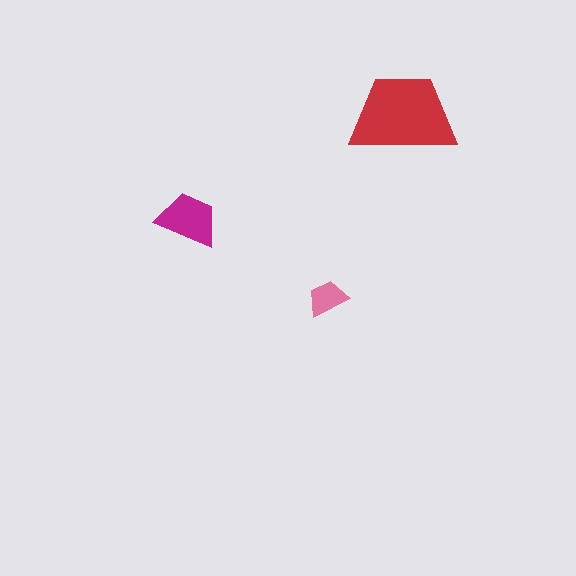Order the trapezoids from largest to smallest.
the red one, the magenta one, the pink one.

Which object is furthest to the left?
The magenta trapezoid is leftmost.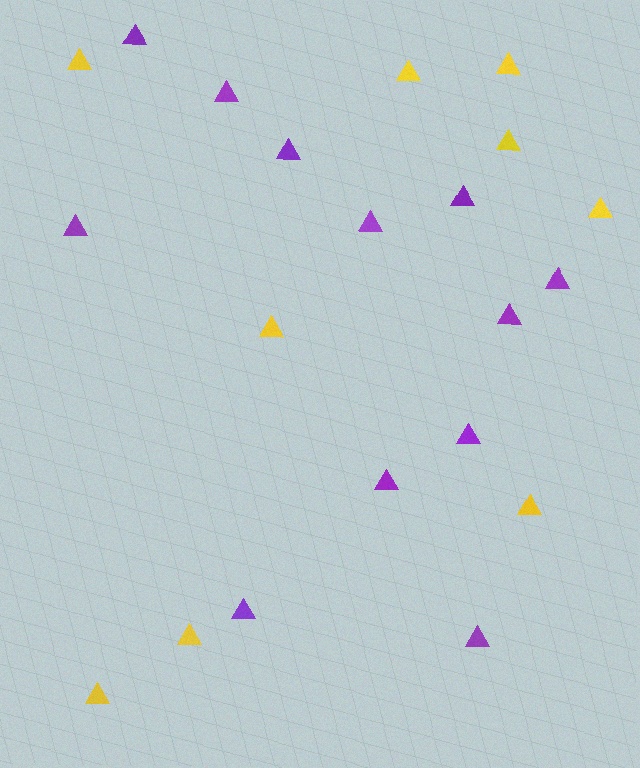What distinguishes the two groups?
There are 2 groups: one group of yellow triangles (9) and one group of purple triangles (12).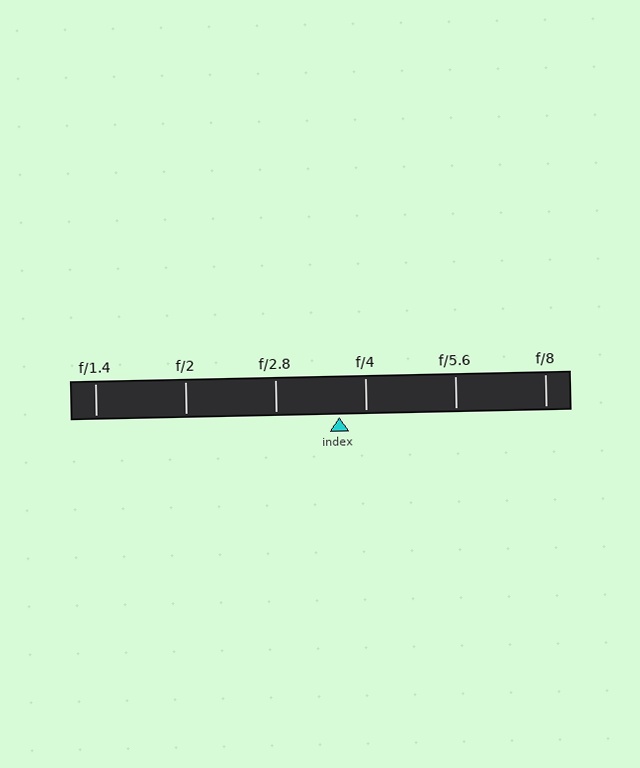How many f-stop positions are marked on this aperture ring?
There are 6 f-stop positions marked.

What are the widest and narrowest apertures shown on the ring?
The widest aperture shown is f/1.4 and the narrowest is f/8.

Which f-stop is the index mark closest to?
The index mark is closest to f/4.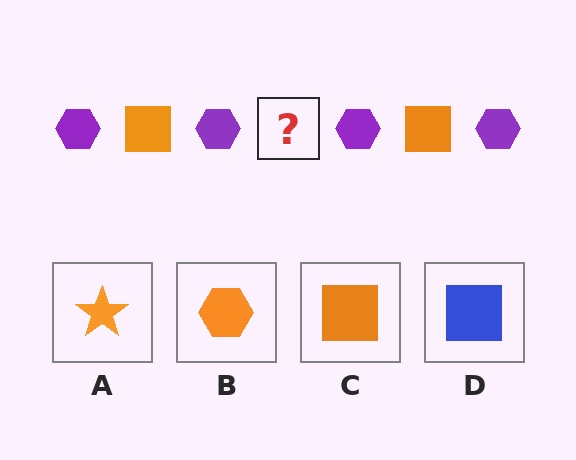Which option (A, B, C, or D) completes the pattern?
C.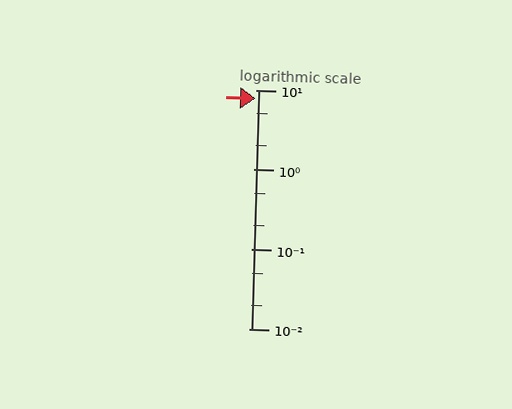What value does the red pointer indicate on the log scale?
The pointer indicates approximately 7.8.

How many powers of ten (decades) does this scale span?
The scale spans 3 decades, from 0.01 to 10.